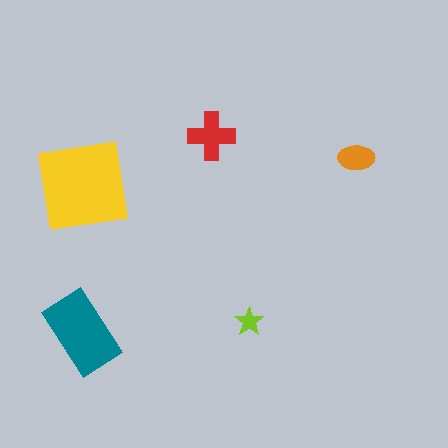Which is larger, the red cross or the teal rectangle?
The teal rectangle.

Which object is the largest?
The yellow square.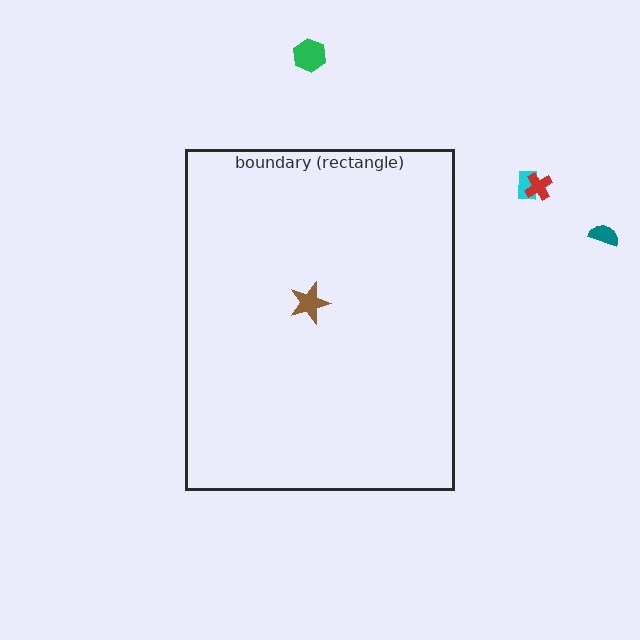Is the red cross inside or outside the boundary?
Outside.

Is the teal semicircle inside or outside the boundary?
Outside.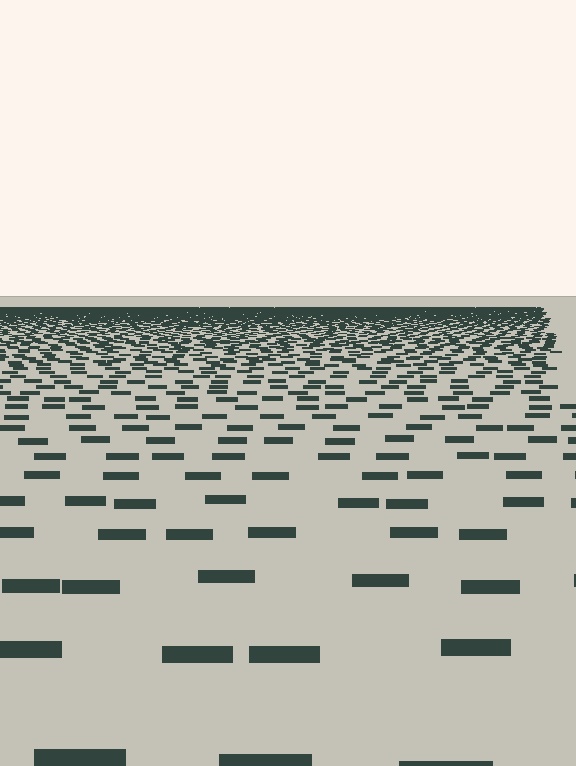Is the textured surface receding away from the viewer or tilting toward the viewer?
The surface is receding away from the viewer. Texture elements get smaller and denser toward the top.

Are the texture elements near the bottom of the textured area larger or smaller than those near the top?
Larger. Near the bottom, elements are closer to the viewer and appear at a bigger on-screen size.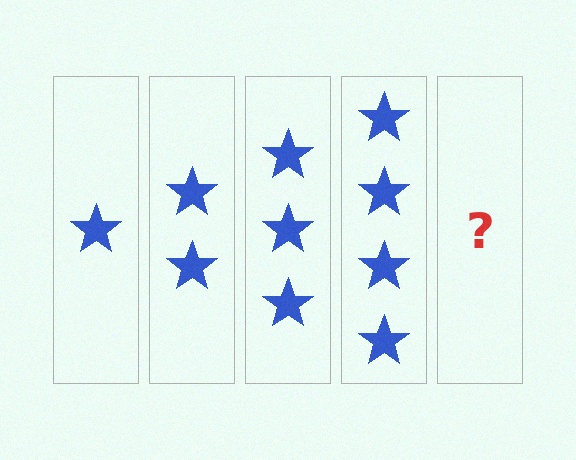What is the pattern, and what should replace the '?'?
The pattern is that each step adds one more star. The '?' should be 5 stars.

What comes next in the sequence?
The next element should be 5 stars.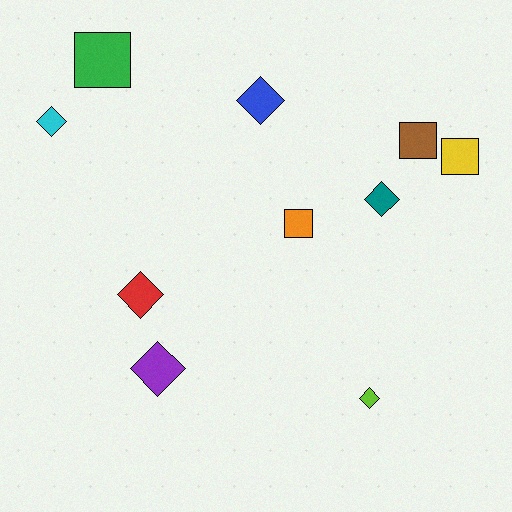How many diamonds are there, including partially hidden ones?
There are 6 diamonds.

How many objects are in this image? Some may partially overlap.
There are 10 objects.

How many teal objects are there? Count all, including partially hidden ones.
There is 1 teal object.